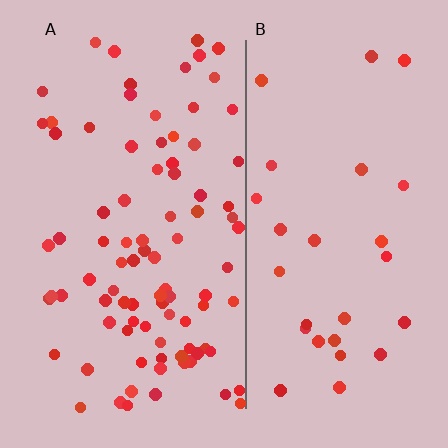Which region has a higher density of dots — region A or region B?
A (the left).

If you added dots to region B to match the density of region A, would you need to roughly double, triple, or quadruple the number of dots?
Approximately triple.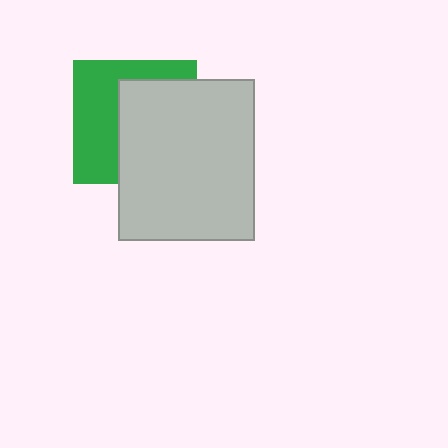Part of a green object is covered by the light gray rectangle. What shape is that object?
It is a square.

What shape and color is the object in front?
The object in front is a light gray rectangle.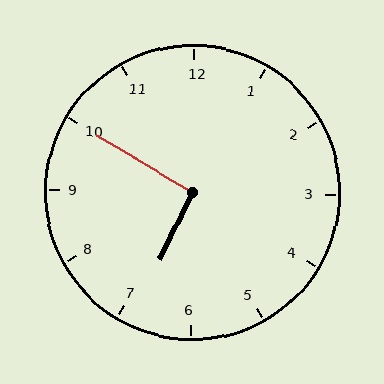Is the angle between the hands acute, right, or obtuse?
It is right.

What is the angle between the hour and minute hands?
Approximately 95 degrees.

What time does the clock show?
6:50.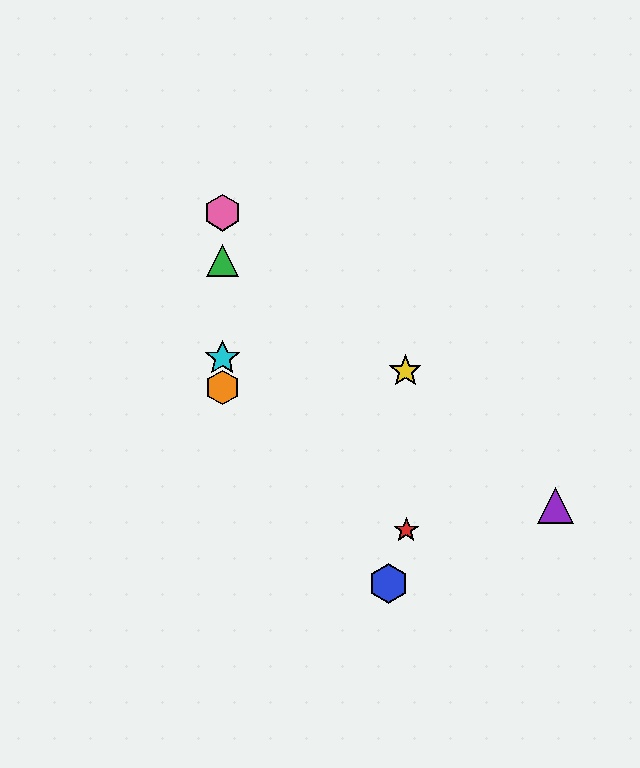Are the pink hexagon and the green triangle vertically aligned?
Yes, both are at x≈222.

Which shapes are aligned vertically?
The green triangle, the orange hexagon, the cyan star, the pink hexagon are aligned vertically.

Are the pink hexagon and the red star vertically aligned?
No, the pink hexagon is at x≈222 and the red star is at x≈406.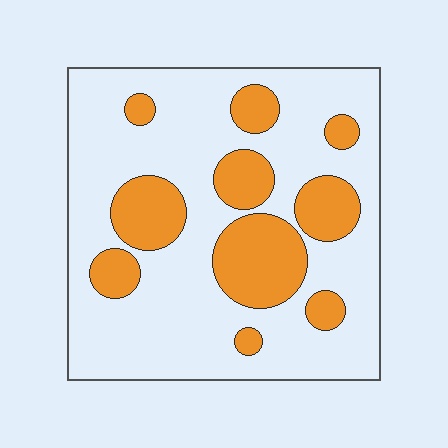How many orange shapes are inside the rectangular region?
10.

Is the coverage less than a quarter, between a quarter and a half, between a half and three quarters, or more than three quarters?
Between a quarter and a half.